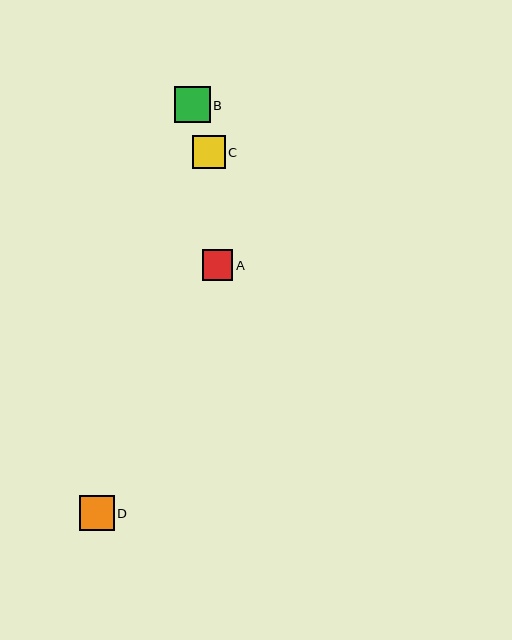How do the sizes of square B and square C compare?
Square B and square C are approximately the same size.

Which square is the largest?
Square B is the largest with a size of approximately 36 pixels.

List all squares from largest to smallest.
From largest to smallest: B, D, C, A.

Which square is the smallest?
Square A is the smallest with a size of approximately 30 pixels.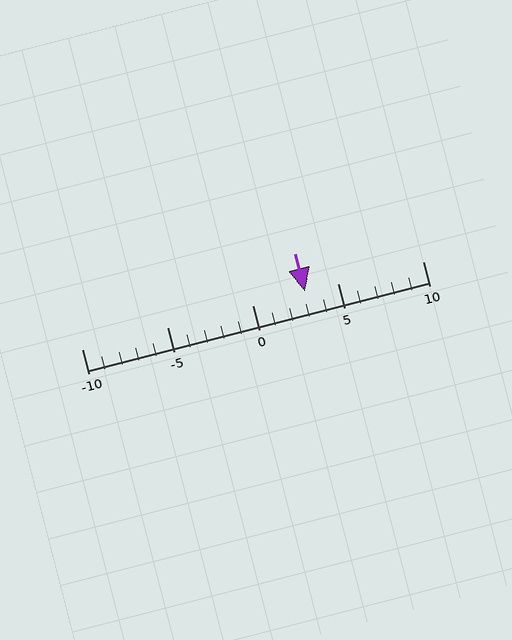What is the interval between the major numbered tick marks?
The major tick marks are spaced 5 units apart.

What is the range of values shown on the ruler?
The ruler shows values from -10 to 10.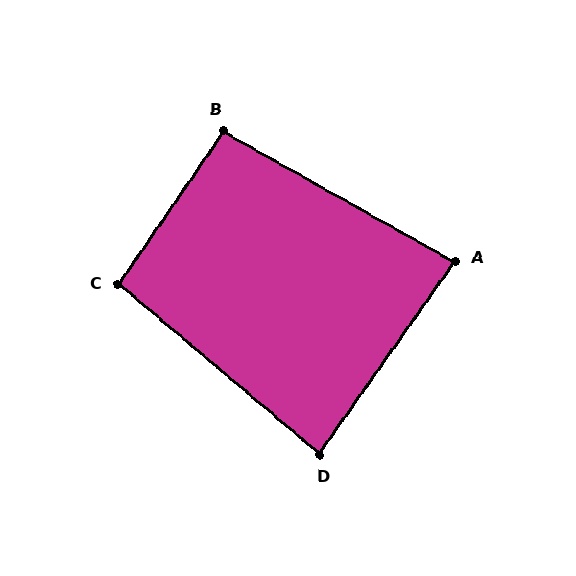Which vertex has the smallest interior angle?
A, at approximately 84 degrees.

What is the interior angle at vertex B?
Approximately 95 degrees (approximately right).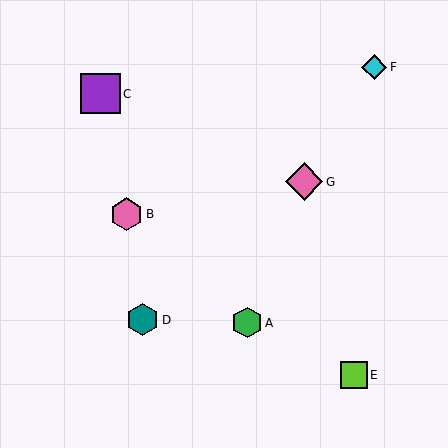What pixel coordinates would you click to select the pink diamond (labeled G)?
Click at (304, 182) to select the pink diamond G.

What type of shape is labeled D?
Shape D is a teal hexagon.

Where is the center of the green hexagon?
The center of the green hexagon is at (247, 323).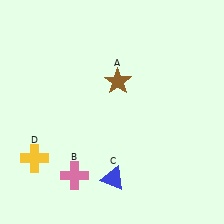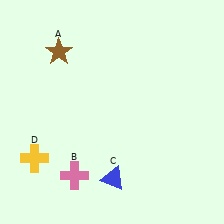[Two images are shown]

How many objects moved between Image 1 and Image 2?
1 object moved between the two images.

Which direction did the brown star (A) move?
The brown star (A) moved left.